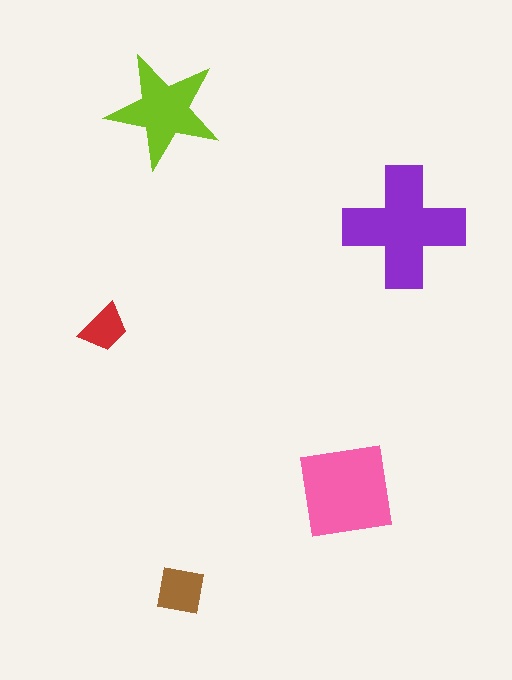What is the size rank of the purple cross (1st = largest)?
1st.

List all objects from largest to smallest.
The purple cross, the pink square, the lime star, the brown square, the red trapezoid.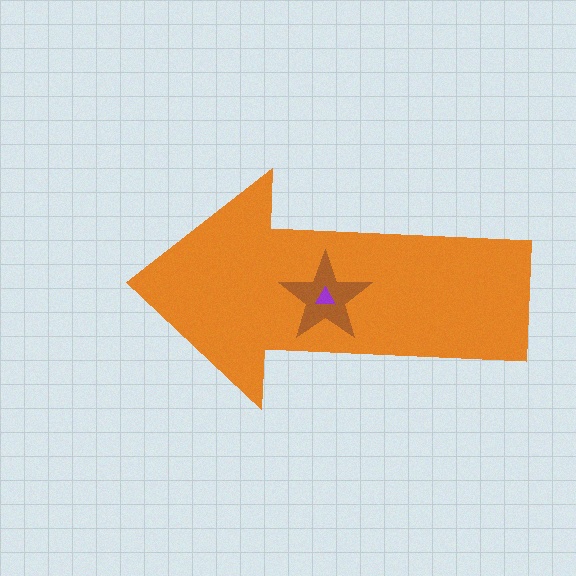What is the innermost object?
The purple triangle.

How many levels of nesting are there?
3.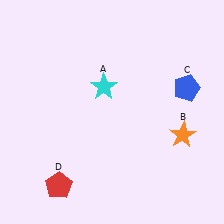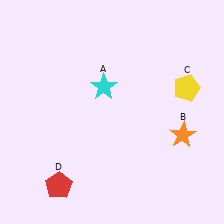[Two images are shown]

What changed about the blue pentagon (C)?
In Image 1, C is blue. In Image 2, it changed to yellow.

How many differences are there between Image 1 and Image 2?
There is 1 difference between the two images.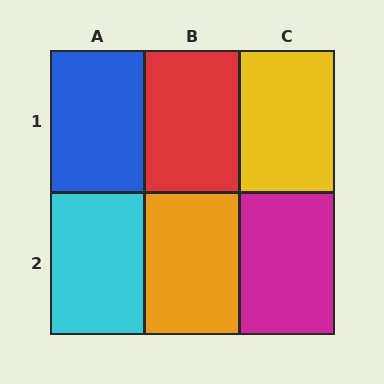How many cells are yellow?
1 cell is yellow.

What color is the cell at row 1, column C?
Yellow.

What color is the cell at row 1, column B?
Red.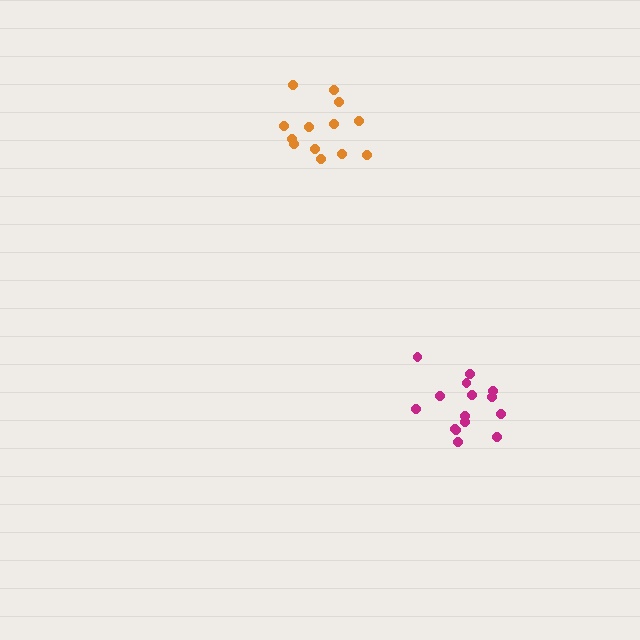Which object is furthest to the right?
The magenta cluster is rightmost.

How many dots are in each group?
Group 1: 13 dots, Group 2: 15 dots (28 total).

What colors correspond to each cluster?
The clusters are colored: orange, magenta.